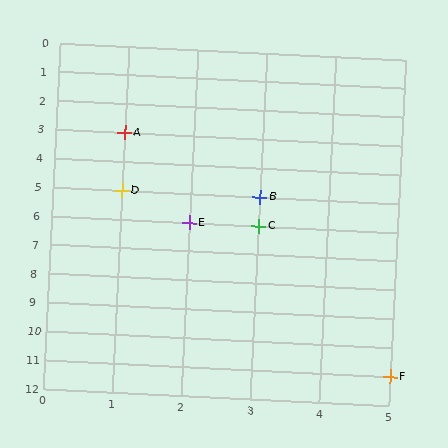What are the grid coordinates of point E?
Point E is at grid coordinates (2, 6).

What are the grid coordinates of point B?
Point B is at grid coordinates (3, 5).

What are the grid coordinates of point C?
Point C is at grid coordinates (3, 6).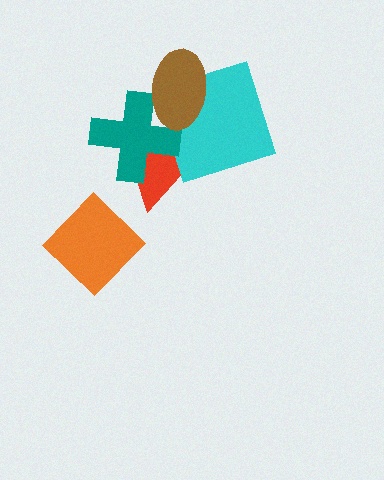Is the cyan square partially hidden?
Yes, it is partially covered by another shape.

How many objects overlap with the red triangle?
2 objects overlap with the red triangle.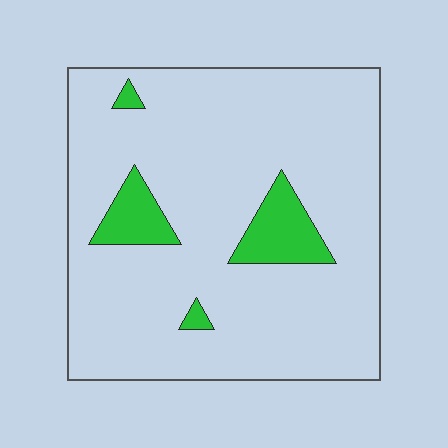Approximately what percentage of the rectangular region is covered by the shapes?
Approximately 10%.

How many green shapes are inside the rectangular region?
4.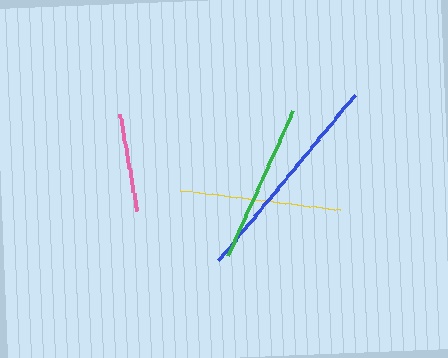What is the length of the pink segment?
The pink segment is approximately 98 pixels long.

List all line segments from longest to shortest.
From longest to shortest: blue, yellow, green, pink.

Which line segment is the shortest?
The pink line is the shortest at approximately 98 pixels.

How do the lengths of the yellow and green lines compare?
The yellow and green lines are approximately the same length.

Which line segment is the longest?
The blue line is the longest at approximately 215 pixels.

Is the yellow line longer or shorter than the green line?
The yellow line is longer than the green line.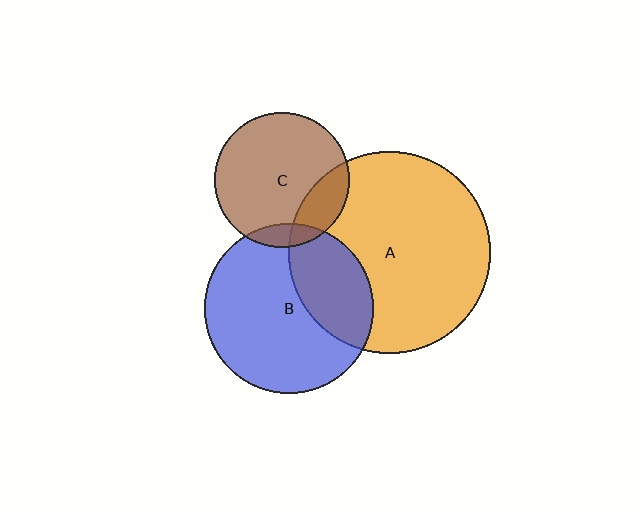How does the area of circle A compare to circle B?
Approximately 1.4 times.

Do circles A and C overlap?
Yes.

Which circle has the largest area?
Circle A (orange).